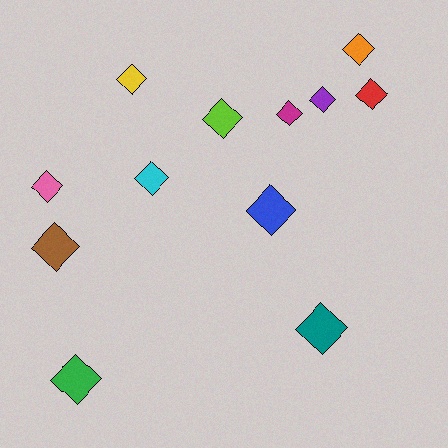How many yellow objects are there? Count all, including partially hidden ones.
There is 1 yellow object.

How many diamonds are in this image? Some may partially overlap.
There are 12 diamonds.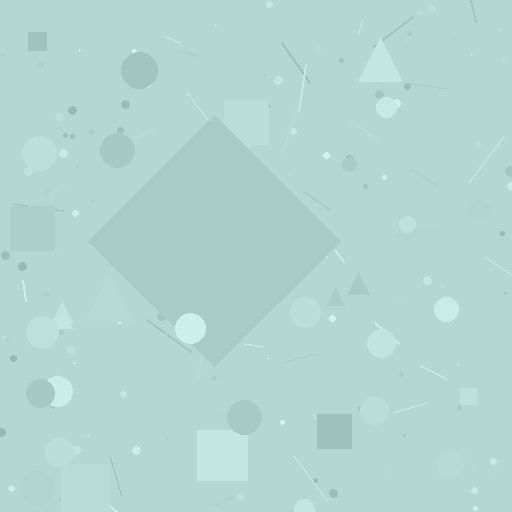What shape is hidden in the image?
A diamond is hidden in the image.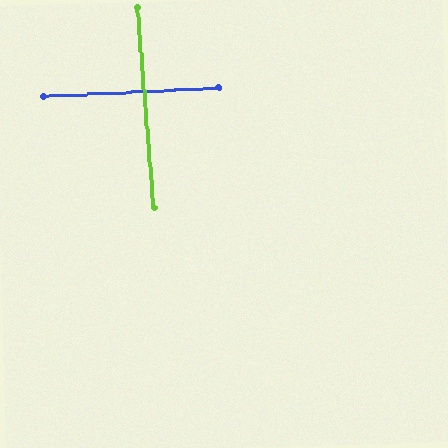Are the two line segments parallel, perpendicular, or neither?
Perpendicular — they meet at approximately 88°.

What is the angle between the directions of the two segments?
Approximately 88 degrees.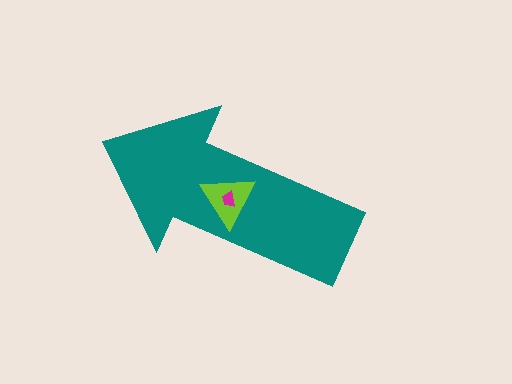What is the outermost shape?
The teal arrow.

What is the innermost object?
The magenta trapezoid.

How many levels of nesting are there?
3.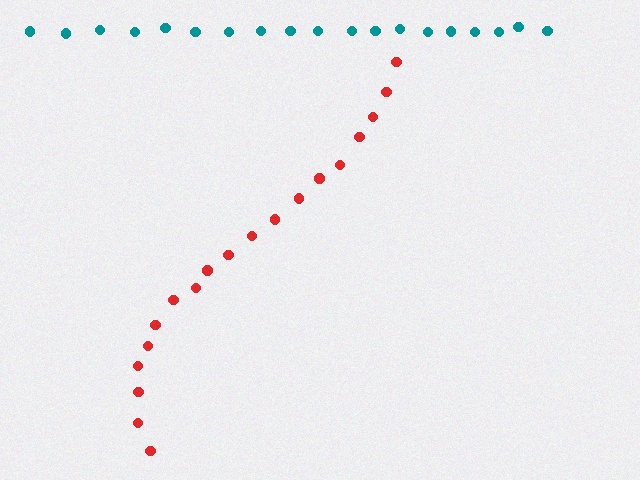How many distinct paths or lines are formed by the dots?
There are 2 distinct paths.